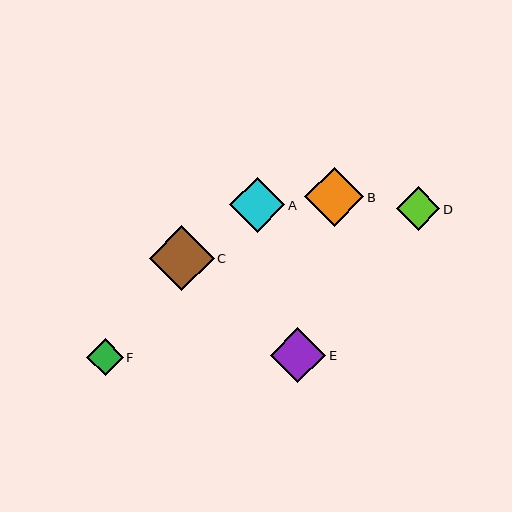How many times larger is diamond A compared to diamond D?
Diamond A is approximately 1.3 times the size of diamond D.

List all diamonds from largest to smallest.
From largest to smallest: C, B, E, A, D, F.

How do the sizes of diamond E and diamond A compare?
Diamond E and diamond A are approximately the same size.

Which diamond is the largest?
Diamond C is the largest with a size of approximately 65 pixels.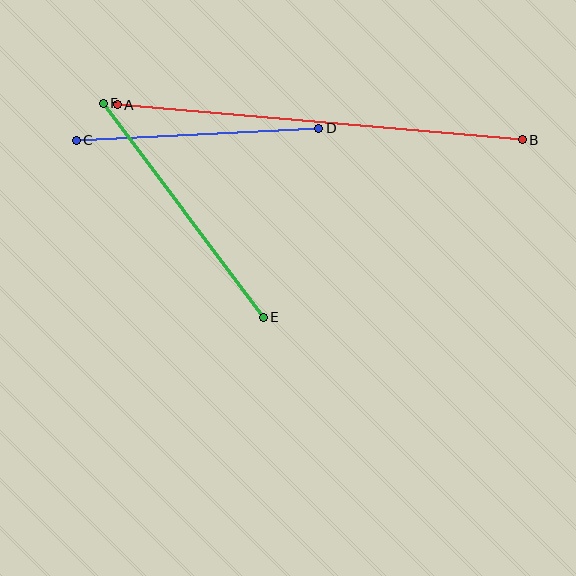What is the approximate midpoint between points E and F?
The midpoint is at approximately (183, 210) pixels.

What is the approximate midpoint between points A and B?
The midpoint is at approximately (320, 122) pixels.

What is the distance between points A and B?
The distance is approximately 407 pixels.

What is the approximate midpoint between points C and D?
The midpoint is at approximately (197, 134) pixels.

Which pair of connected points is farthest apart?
Points A and B are farthest apart.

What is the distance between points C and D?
The distance is approximately 243 pixels.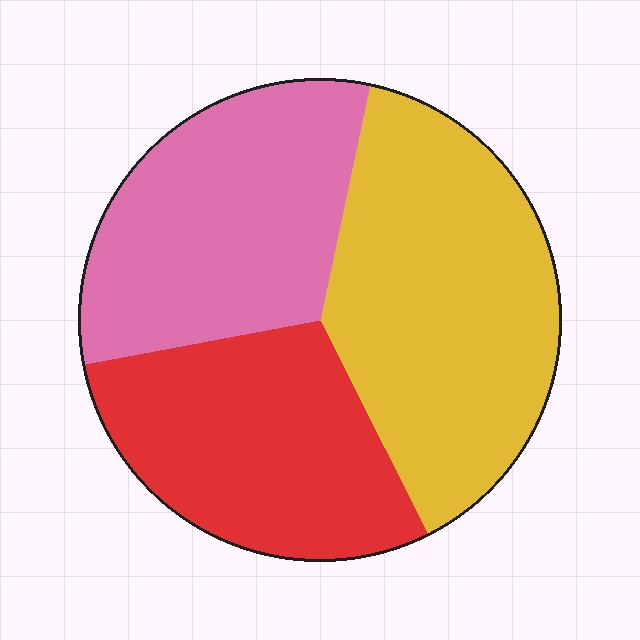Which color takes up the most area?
Yellow, at roughly 40%.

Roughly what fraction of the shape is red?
Red covers about 30% of the shape.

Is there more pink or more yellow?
Yellow.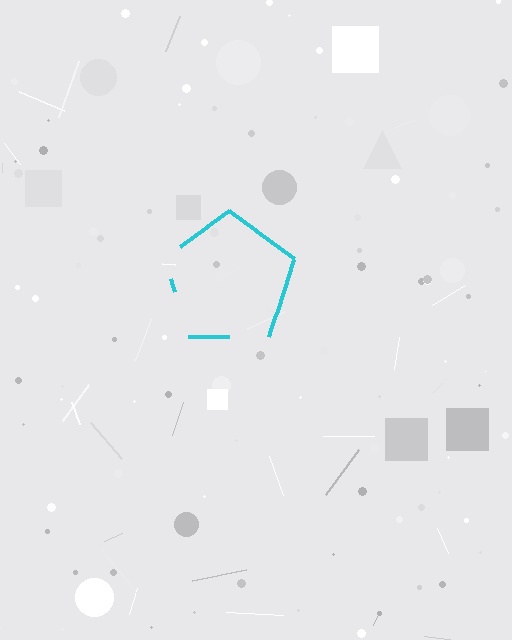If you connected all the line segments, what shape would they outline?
They would outline a pentagon.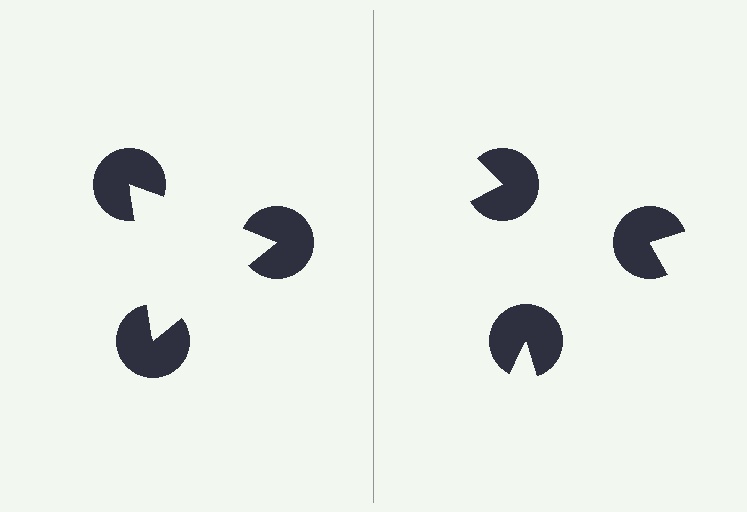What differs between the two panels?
The pac-man discs are positioned identically on both sides; only the wedge orientations differ. On the left they align to a triangle; on the right they are misaligned.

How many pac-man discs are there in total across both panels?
6 — 3 on each side.